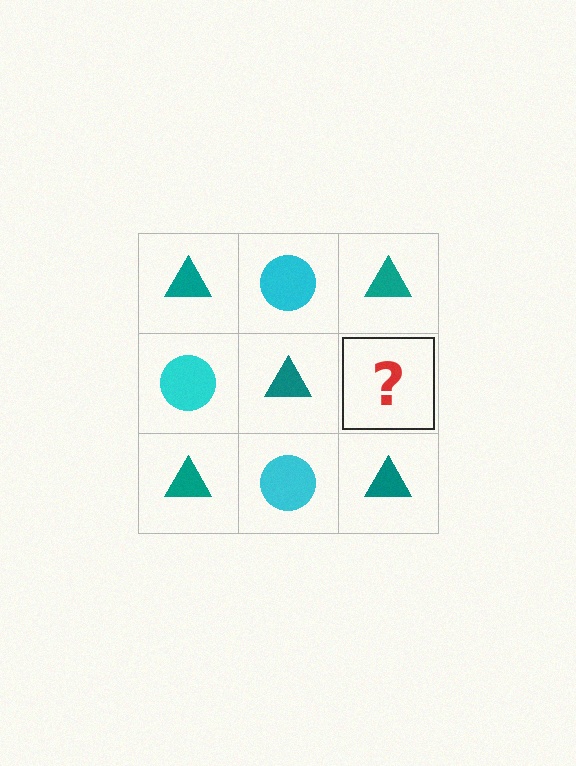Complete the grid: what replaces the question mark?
The question mark should be replaced with a cyan circle.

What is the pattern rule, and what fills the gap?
The rule is that it alternates teal triangle and cyan circle in a checkerboard pattern. The gap should be filled with a cyan circle.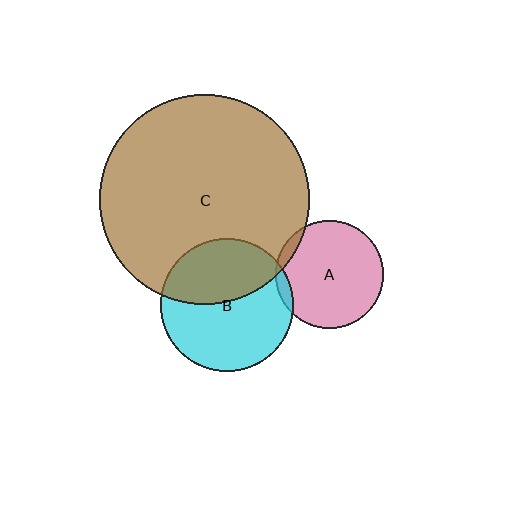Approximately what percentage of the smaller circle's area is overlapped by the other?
Approximately 5%.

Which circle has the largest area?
Circle C (brown).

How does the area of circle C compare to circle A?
Approximately 3.7 times.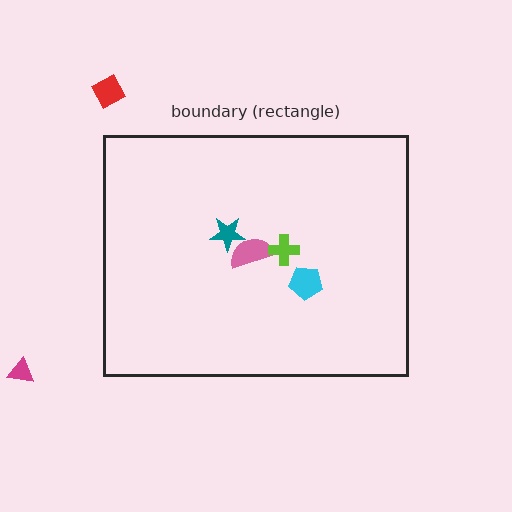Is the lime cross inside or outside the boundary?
Inside.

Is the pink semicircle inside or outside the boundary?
Inside.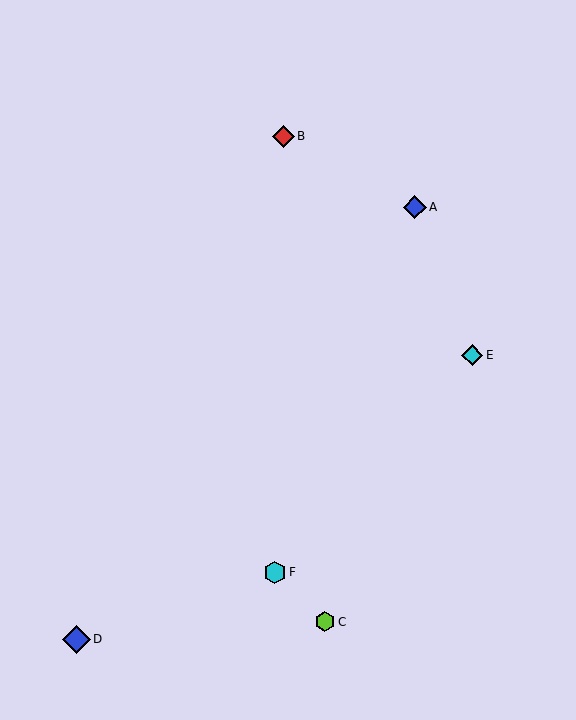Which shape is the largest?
The blue diamond (labeled D) is the largest.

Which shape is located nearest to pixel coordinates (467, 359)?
The cyan diamond (labeled E) at (472, 355) is nearest to that location.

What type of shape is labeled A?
Shape A is a blue diamond.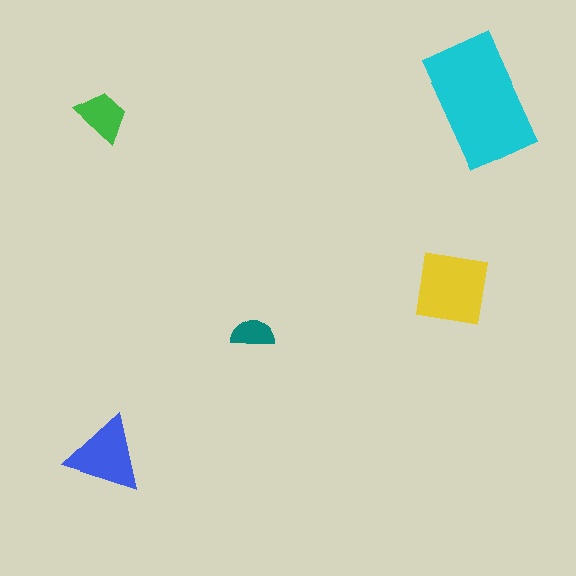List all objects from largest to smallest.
The cyan rectangle, the yellow square, the blue triangle, the green trapezoid, the teal semicircle.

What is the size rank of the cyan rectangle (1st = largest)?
1st.